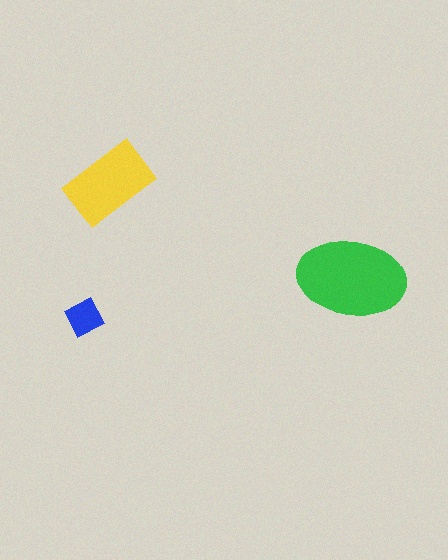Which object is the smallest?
The blue diamond.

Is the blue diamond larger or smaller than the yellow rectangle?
Smaller.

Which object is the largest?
The green ellipse.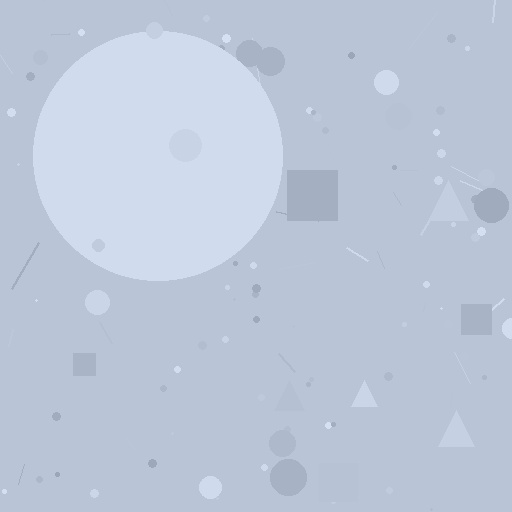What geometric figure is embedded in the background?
A circle is embedded in the background.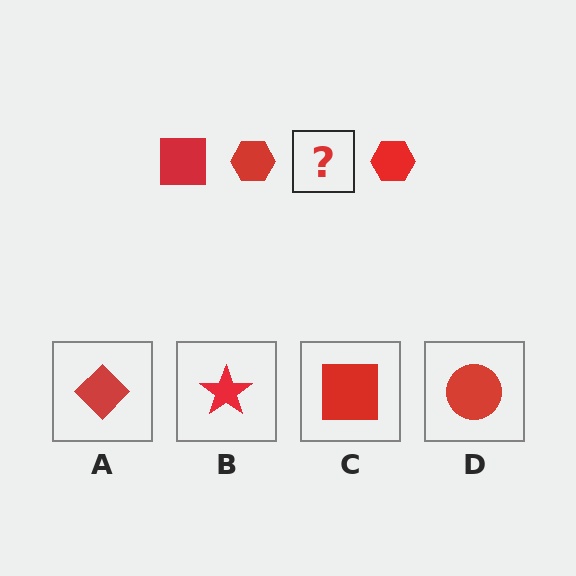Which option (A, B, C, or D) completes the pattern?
C.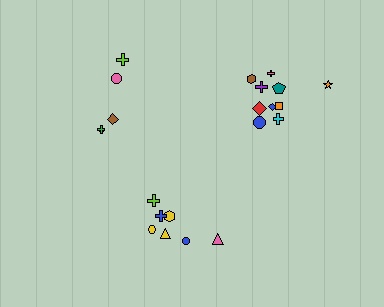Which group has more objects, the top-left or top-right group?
The top-right group.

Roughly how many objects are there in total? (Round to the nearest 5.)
Roughly 20 objects in total.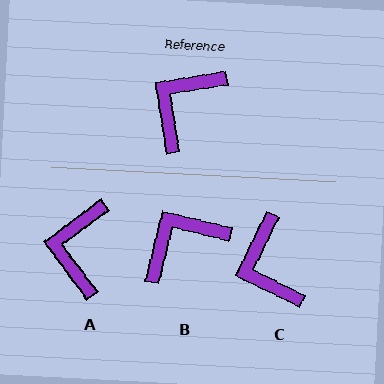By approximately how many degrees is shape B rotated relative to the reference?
Approximately 23 degrees clockwise.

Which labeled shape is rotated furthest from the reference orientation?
C, about 55 degrees away.